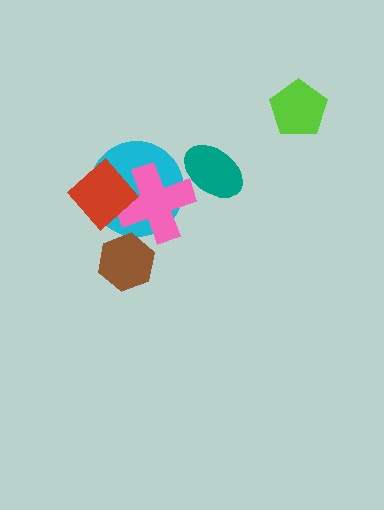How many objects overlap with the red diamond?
2 objects overlap with the red diamond.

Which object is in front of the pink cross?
The red diamond is in front of the pink cross.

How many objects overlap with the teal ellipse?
0 objects overlap with the teal ellipse.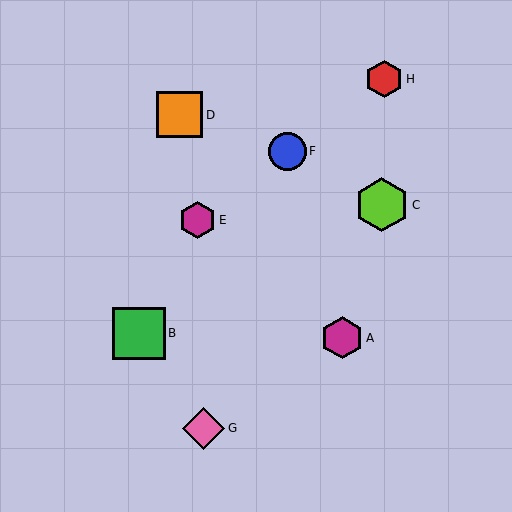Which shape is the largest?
The lime hexagon (labeled C) is the largest.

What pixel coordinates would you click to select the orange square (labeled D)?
Click at (179, 115) to select the orange square D.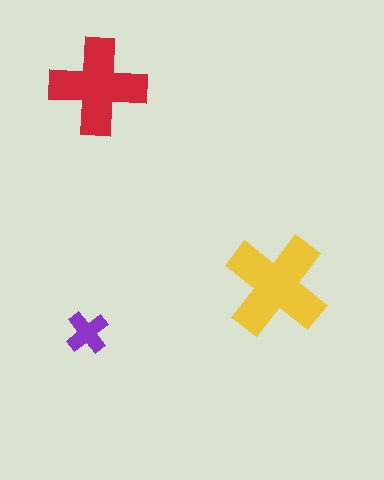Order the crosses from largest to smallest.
the yellow one, the red one, the purple one.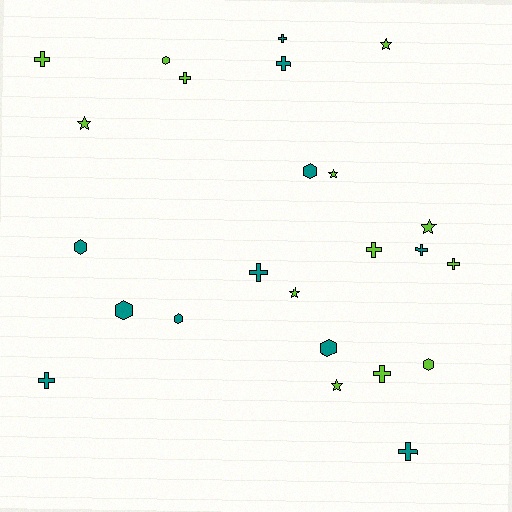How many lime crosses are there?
There are 5 lime crosses.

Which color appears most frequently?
Lime, with 13 objects.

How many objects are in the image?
There are 24 objects.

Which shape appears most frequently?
Cross, with 11 objects.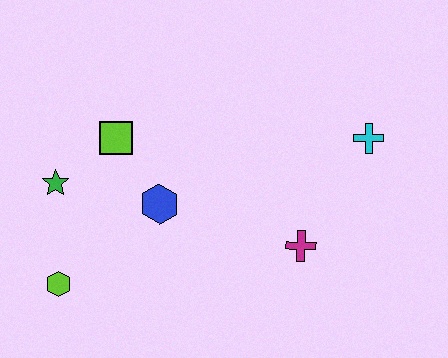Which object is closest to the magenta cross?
The cyan cross is closest to the magenta cross.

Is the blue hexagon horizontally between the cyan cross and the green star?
Yes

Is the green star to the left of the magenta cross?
Yes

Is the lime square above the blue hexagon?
Yes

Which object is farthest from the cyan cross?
The lime hexagon is farthest from the cyan cross.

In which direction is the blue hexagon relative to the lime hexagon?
The blue hexagon is to the right of the lime hexagon.